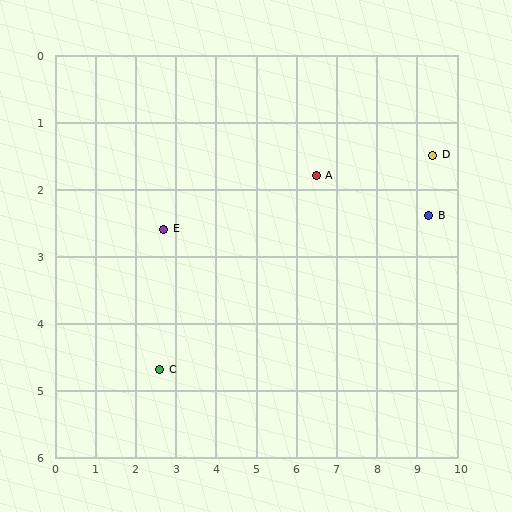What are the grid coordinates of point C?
Point C is at approximately (2.6, 4.7).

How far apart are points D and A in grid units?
Points D and A are about 2.9 grid units apart.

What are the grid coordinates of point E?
Point E is at approximately (2.7, 2.6).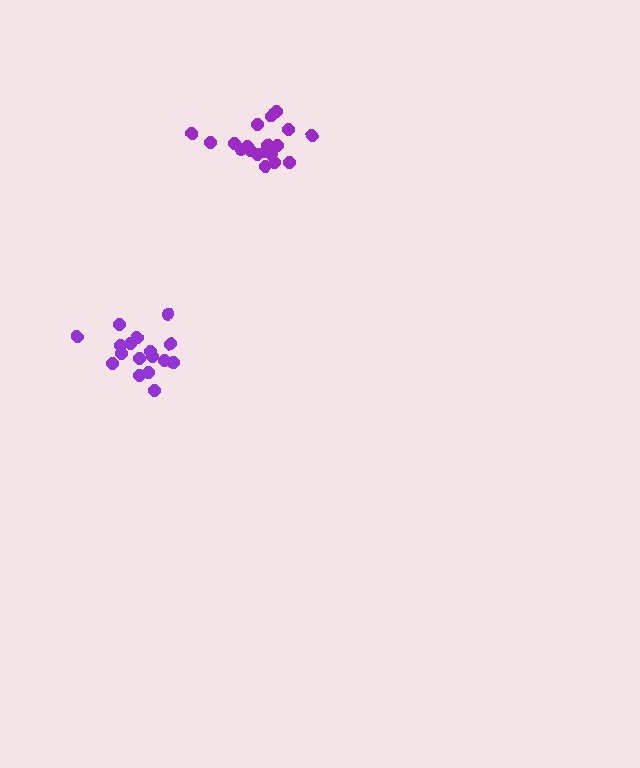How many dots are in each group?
Group 1: 19 dots, Group 2: 17 dots (36 total).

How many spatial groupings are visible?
There are 2 spatial groupings.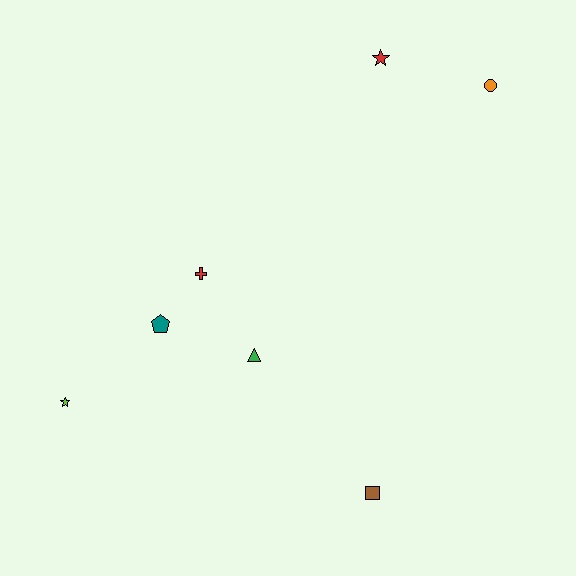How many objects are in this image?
There are 7 objects.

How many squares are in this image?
There is 1 square.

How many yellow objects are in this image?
There are no yellow objects.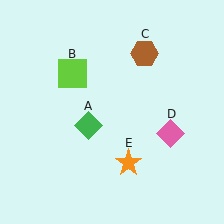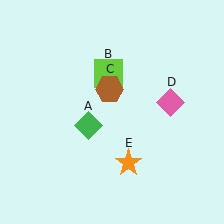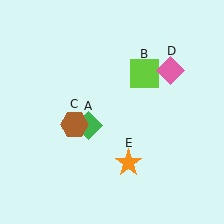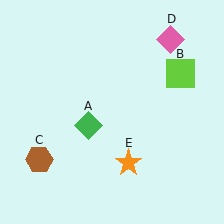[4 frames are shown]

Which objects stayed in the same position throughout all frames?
Green diamond (object A) and orange star (object E) remained stationary.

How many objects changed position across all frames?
3 objects changed position: lime square (object B), brown hexagon (object C), pink diamond (object D).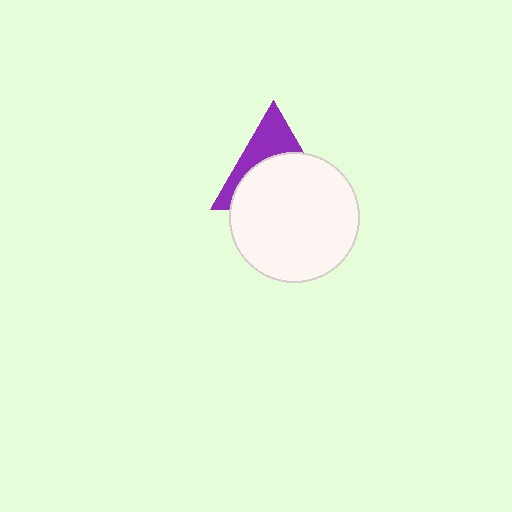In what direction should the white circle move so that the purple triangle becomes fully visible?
The white circle should move down. That is the shortest direction to clear the overlap and leave the purple triangle fully visible.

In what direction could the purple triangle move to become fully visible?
The purple triangle could move up. That would shift it out from behind the white circle entirely.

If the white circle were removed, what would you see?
You would see the complete purple triangle.